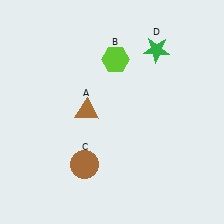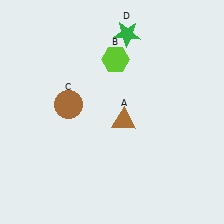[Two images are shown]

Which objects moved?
The objects that moved are: the brown triangle (A), the brown circle (C), the green star (D).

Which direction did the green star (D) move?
The green star (D) moved left.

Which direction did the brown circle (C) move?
The brown circle (C) moved up.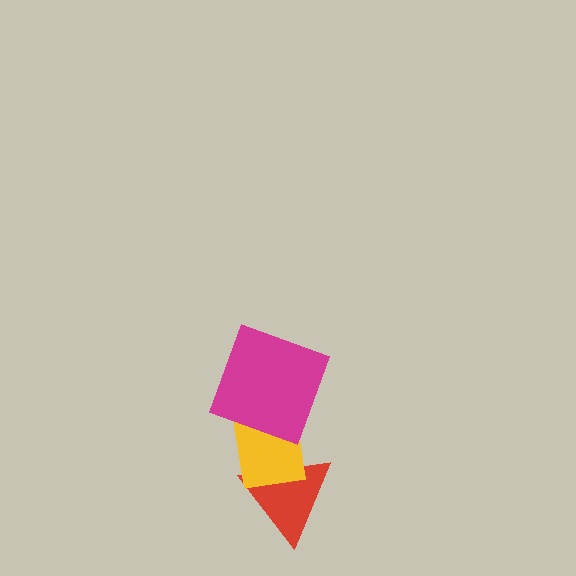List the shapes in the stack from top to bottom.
From top to bottom: the magenta square, the yellow rectangle, the red triangle.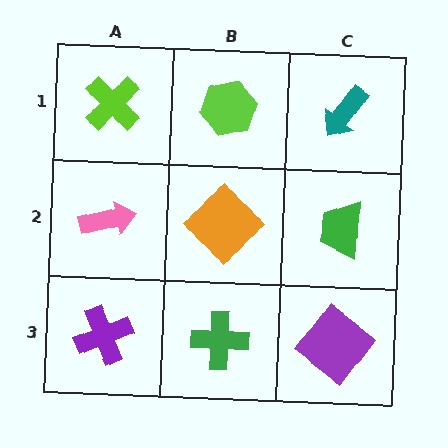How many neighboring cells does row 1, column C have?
2.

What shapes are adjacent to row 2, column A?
A lime cross (row 1, column A), a purple cross (row 3, column A), an orange diamond (row 2, column B).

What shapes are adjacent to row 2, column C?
A teal arrow (row 1, column C), a purple diamond (row 3, column C), an orange diamond (row 2, column B).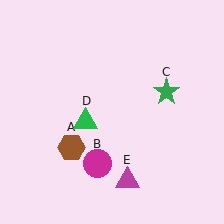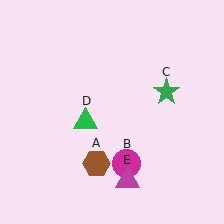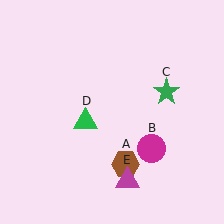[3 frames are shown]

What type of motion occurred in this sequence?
The brown hexagon (object A), magenta circle (object B) rotated counterclockwise around the center of the scene.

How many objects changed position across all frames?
2 objects changed position: brown hexagon (object A), magenta circle (object B).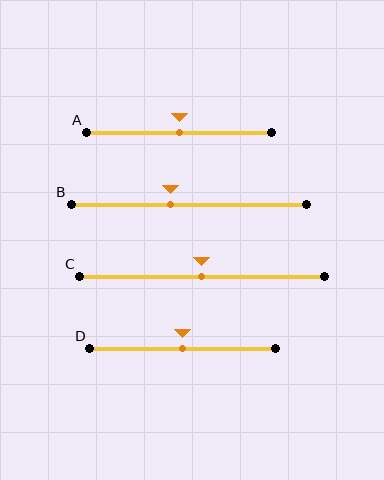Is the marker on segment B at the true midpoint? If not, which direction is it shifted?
No, the marker on segment B is shifted to the left by about 8% of the segment length.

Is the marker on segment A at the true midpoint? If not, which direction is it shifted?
Yes, the marker on segment A is at the true midpoint.